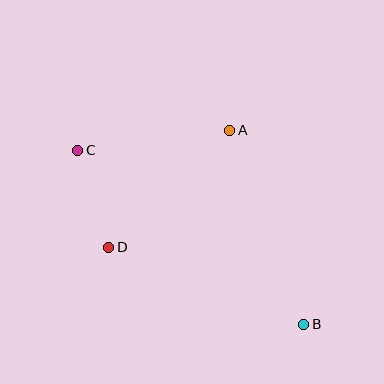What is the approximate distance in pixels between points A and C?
The distance between A and C is approximately 153 pixels.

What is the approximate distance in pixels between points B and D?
The distance between B and D is approximately 210 pixels.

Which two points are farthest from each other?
Points B and C are farthest from each other.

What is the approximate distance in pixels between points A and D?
The distance between A and D is approximately 168 pixels.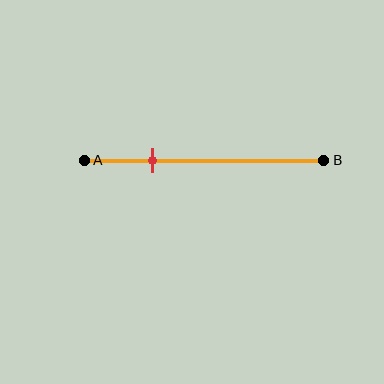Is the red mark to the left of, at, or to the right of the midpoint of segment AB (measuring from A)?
The red mark is to the left of the midpoint of segment AB.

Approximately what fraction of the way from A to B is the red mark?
The red mark is approximately 30% of the way from A to B.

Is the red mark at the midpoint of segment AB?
No, the mark is at about 30% from A, not at the 50% midpoint.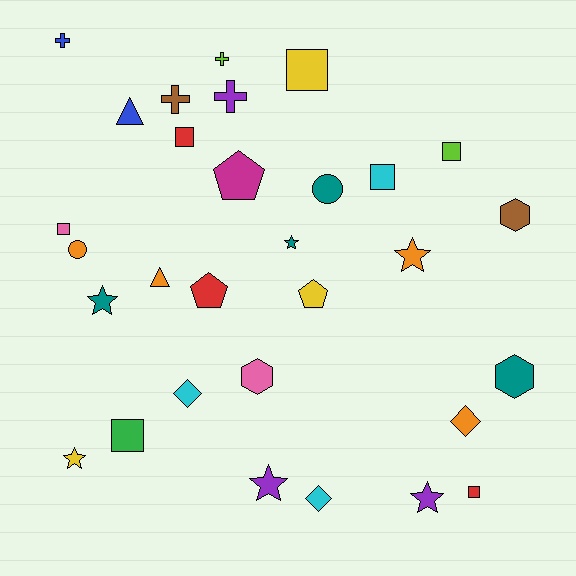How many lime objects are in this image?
There are 2 lime objects.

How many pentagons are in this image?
There are 3 pentagons.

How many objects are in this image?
There are 30 objects.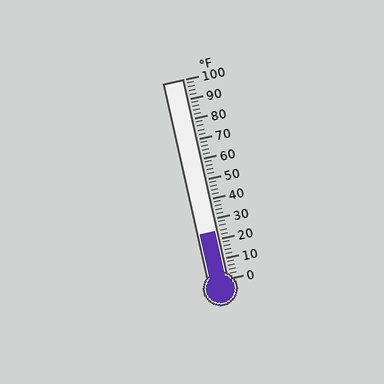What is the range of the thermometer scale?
The thermometer scale ranges from 0°F to 100°F.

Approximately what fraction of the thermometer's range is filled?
The thermometer is filled to approximately 25% of its range.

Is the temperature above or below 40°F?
The temperature is below 40°F.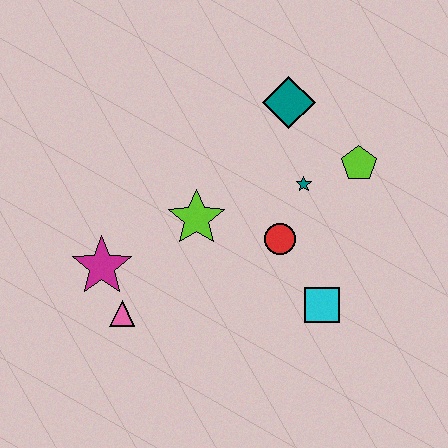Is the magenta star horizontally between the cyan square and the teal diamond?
No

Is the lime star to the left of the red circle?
Yes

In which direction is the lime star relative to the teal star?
The lime star is to the left of the teal star.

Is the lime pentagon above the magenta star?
Yes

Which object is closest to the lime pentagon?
The teal star is closest to the lime pentagon.